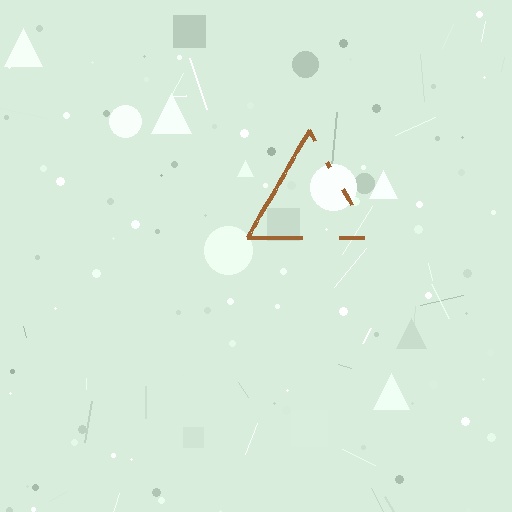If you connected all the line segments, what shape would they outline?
They would outline a triangle.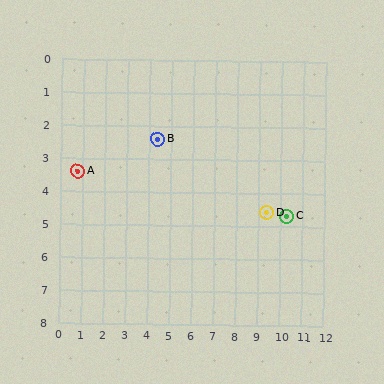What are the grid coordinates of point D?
Point D is at approximately (9.4, 4.6).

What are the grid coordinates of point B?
Point B is at approximately (4.4, 2.4).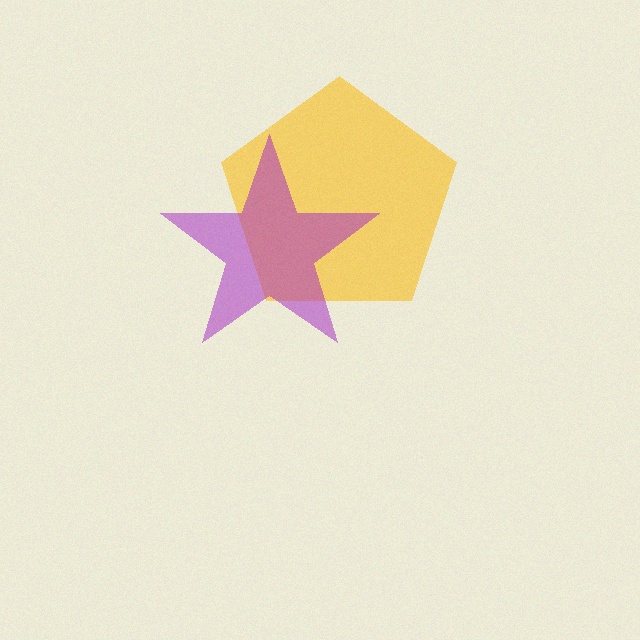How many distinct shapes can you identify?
There are 2 distinct shapes: a yellow pentagon, a purple star.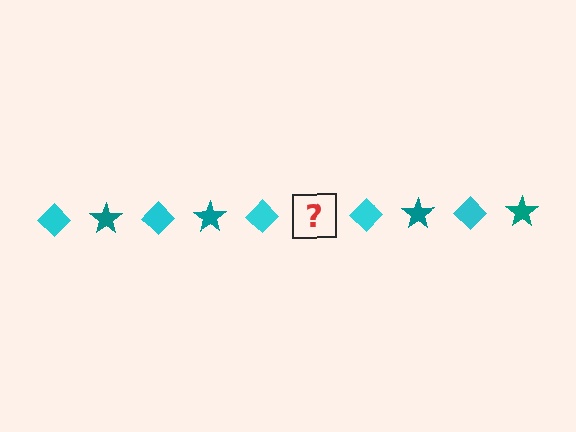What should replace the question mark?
The question mark should be replaced with a teal star.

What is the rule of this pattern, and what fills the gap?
The rule is that the pattern alternates between cyan diamond and teal star. The gap should be filled with a teal star.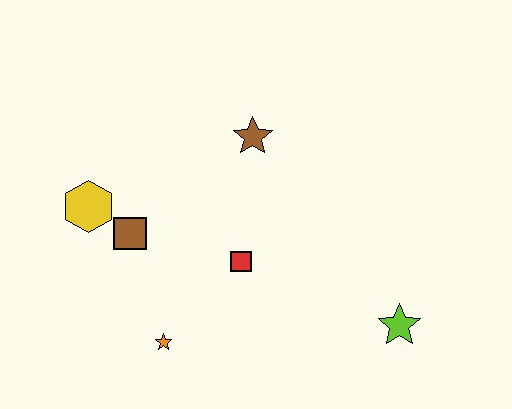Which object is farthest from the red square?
The lime star is farthest from the red square.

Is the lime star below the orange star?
No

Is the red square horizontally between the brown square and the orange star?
No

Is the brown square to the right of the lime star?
No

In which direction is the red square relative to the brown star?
The red square is below the brown star.